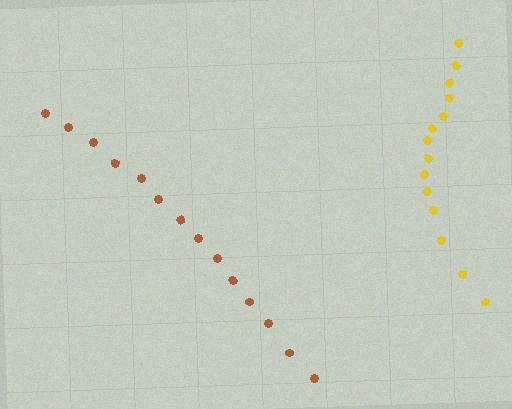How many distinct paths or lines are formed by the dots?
There are 2 distinct paths.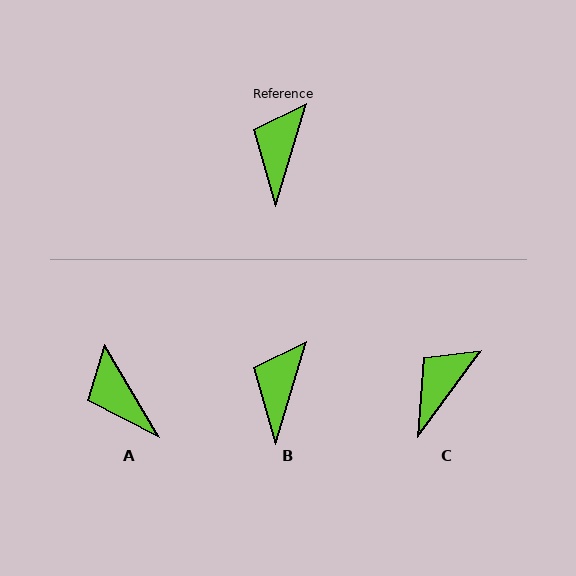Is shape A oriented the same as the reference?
No, it is off by about 47 degrees.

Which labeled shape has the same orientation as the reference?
B.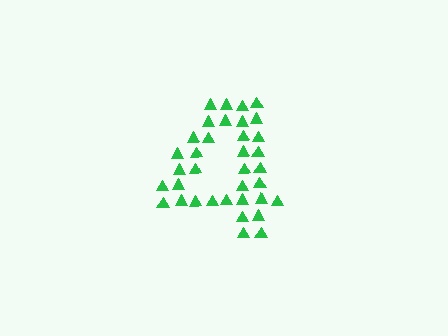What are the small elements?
The small elements are triangles.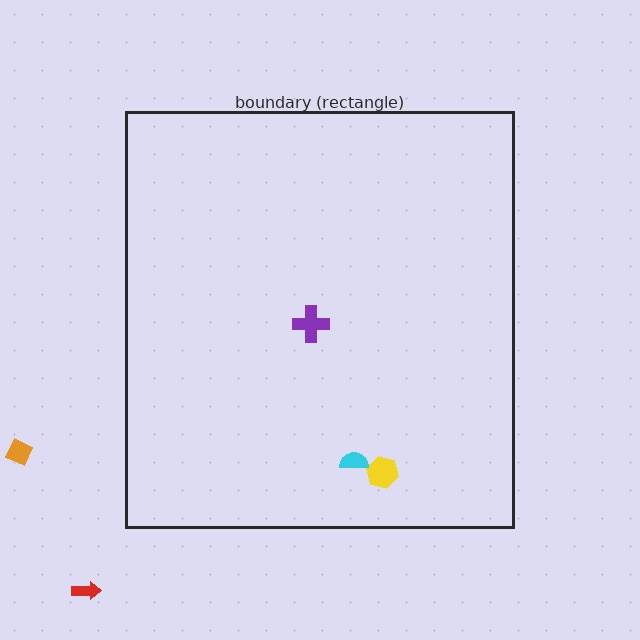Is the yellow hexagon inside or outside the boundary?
Inside.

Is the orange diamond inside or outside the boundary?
Outside.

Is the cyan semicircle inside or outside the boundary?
Inside.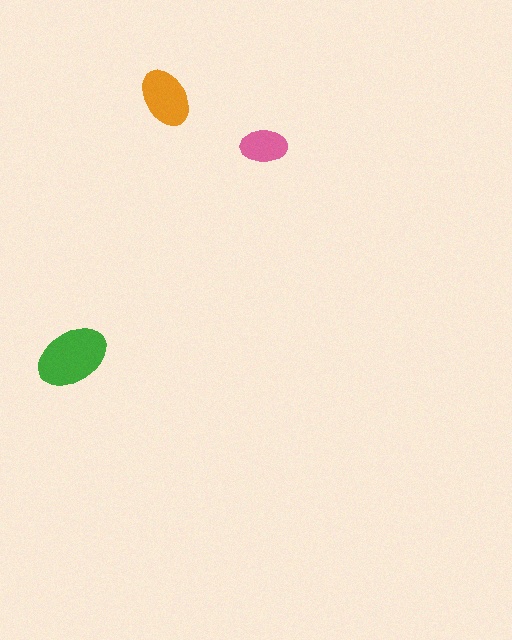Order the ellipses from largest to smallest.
the green one, the orange one, the pink one.